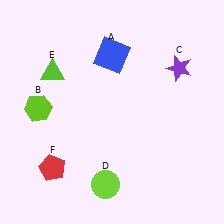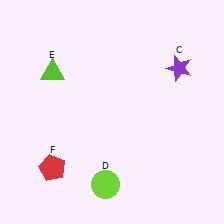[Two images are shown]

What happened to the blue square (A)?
The blue square (A) was removed in Image 2. It was in the top-left area of Image 1.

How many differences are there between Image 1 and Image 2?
There are 2 differences between the two images.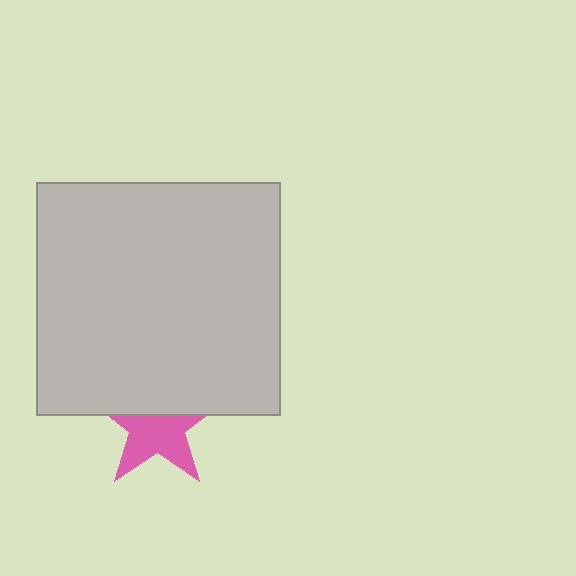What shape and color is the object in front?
The object in front is a light gray rectangle.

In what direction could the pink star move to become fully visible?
The pink star could move down. That would shift it out from behind the light gray rectangle entirely.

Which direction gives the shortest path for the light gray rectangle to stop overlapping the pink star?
Moving up gives the shortest separation.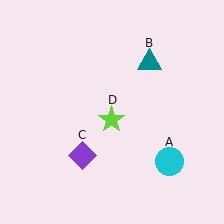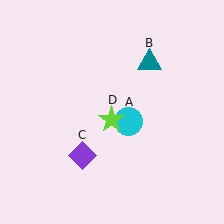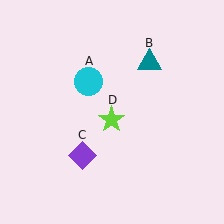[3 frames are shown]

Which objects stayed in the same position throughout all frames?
Teal triangle (object B) and purple diamond (object C) and lime star (object D) remained stationary.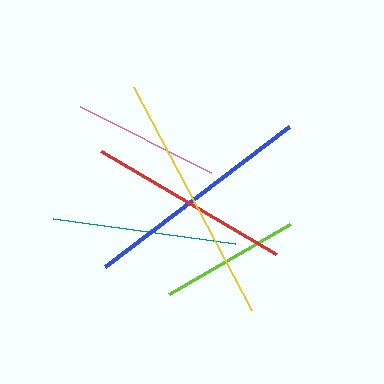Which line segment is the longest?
The yellow line is the longest at approximately 252 pixels.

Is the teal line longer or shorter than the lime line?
The teal line is longer than the lime line.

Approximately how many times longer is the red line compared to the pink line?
The red line is approximately 1.4 times the length of the pink line.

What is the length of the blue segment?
The blue segment is approximately 231 pixels long.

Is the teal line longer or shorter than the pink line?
The teal line is longer than the pink line.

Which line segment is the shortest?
The lime line is the shortest at approximately 139 pixels.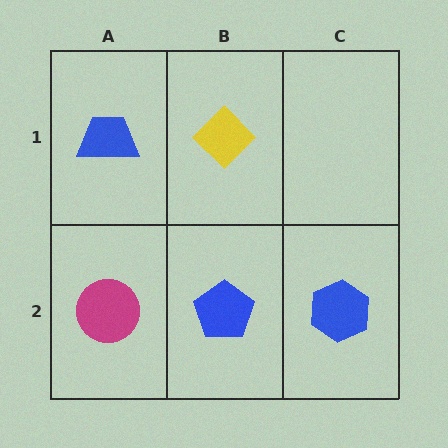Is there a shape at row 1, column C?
No, that cell is empty.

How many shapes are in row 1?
2 shapes.